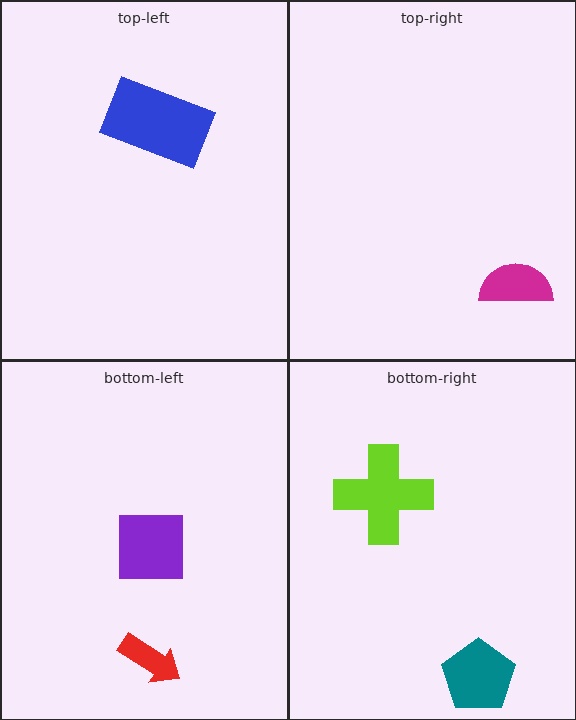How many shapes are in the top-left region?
1.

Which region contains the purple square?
The bottom-left region.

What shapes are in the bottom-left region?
The red arrow, the purple square.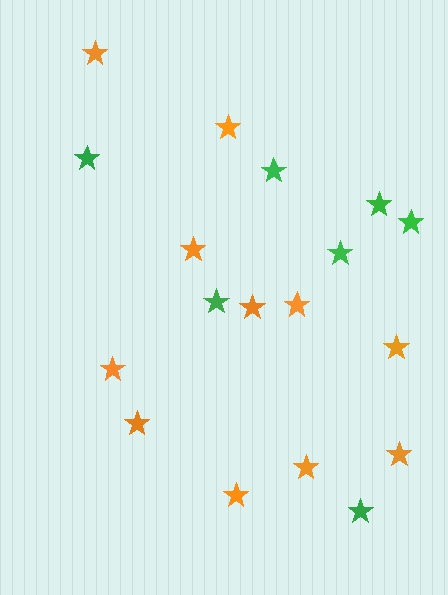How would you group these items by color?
There are 2 groups: one group of green stars (7) and one group of orange stars (11).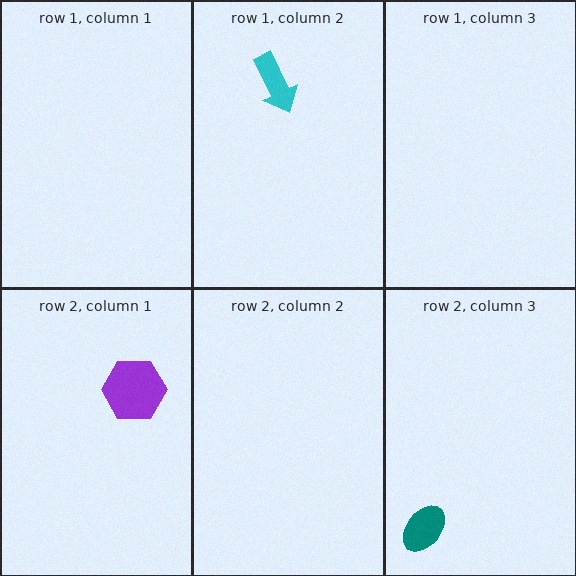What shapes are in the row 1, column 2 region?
The cyan arrow.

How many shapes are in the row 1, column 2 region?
1.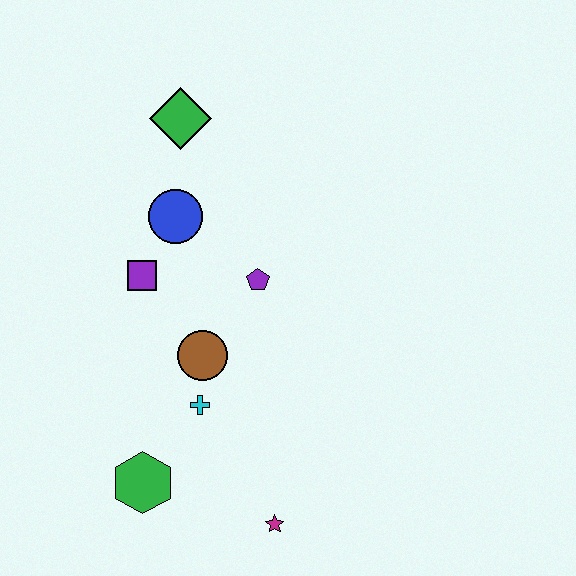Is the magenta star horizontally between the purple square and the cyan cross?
No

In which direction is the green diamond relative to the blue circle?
The green diamond is above the blue circle.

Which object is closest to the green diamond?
The blue circle is closest to the green diamond.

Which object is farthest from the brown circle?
The green diamond is farthest from the brown circle.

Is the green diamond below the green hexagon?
No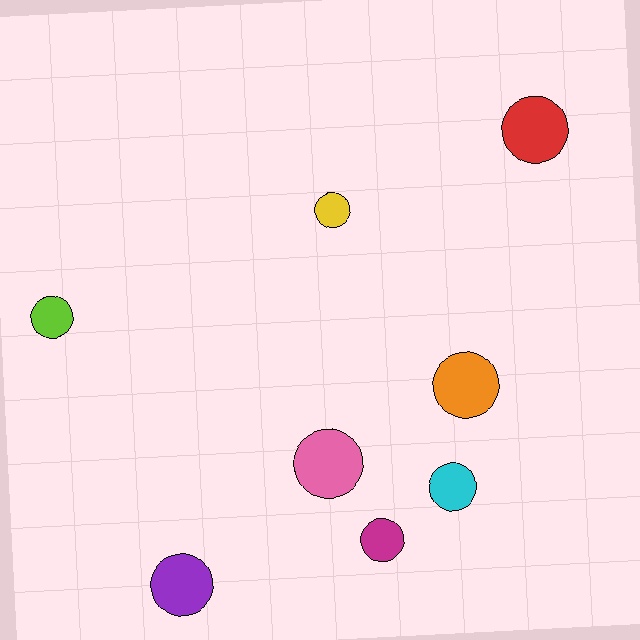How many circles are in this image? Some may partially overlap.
There are 8 circles.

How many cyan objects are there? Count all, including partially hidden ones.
There is 1 cyan object.